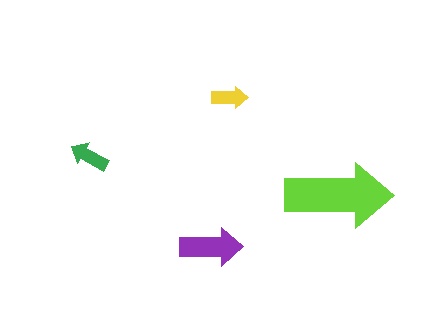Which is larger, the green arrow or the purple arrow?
The purple one.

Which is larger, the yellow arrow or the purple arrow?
The purple one.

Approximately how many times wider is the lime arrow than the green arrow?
About 2.5 times wider.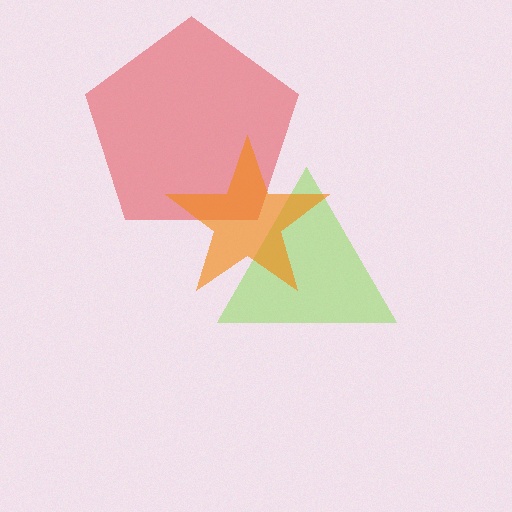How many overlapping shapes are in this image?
There are 3 overlapping shapes in the image.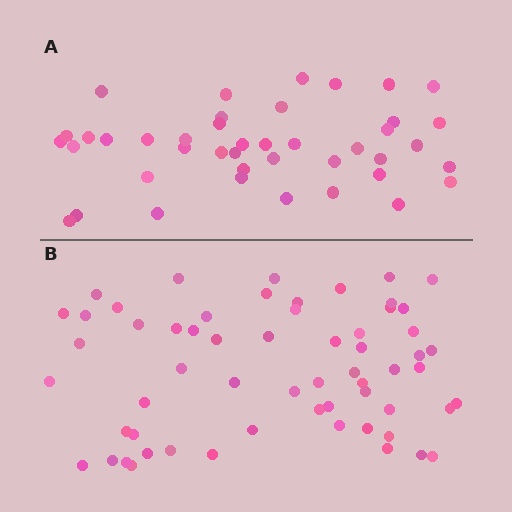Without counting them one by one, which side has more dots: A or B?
Region B (the bottom region) has more dots.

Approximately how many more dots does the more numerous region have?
Region B has approximately 20 more dots than region A.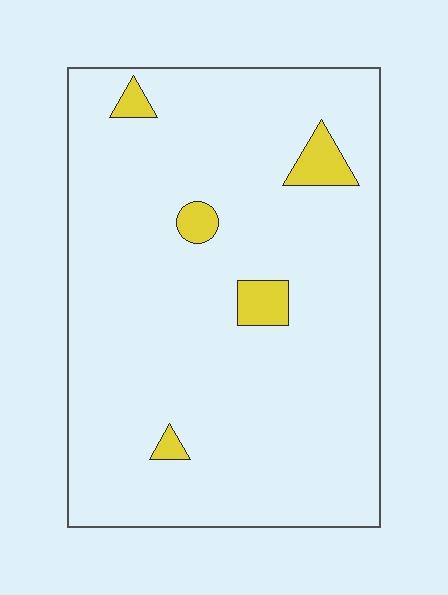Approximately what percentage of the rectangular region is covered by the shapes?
Approximately 5%.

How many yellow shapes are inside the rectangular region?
5.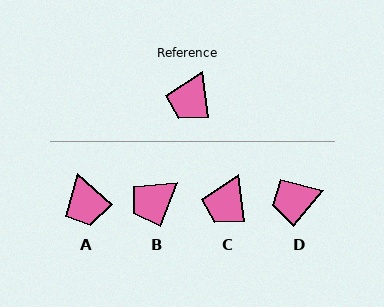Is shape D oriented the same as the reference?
No, it is off by about 47 degrees.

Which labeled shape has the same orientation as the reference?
C.